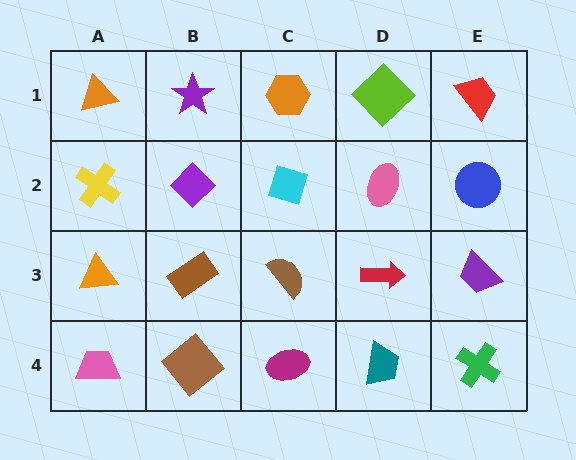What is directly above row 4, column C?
A brown semicircle.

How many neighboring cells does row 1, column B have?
3.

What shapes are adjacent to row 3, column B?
A purple diamond (row 2, column B), a brown diamond (row 4, column B), an orange triangle (row 3, column A), a brown semicircle (row 3, column C).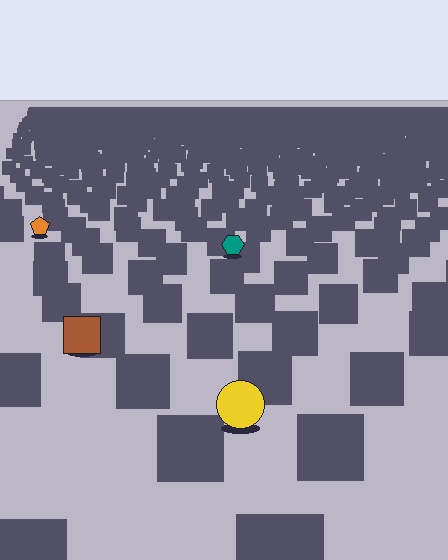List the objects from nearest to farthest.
From nearest to farthest: the yellow circle, the brown square, the teal hexagon, the orange pentagon.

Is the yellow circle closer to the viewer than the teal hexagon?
Yes. The yellow circle is closer — you can tell from the texture gradient: the ground texture is coarser near it.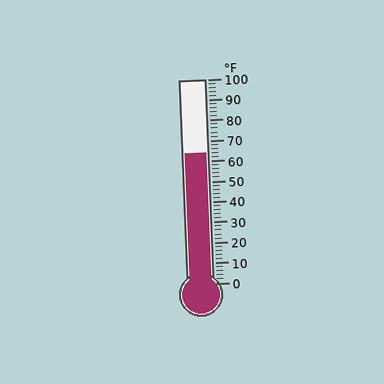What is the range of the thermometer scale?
The thermometer scale ranges from 0°F to 100°F.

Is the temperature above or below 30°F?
The temperature is above 30°F.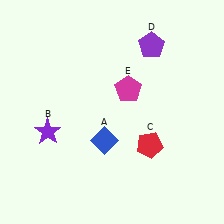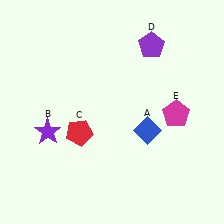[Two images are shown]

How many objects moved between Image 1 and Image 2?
3 objects moved between the two images.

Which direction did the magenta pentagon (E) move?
The magenta pentagon (E) moved right.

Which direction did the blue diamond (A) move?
The blue diamond (A) moved right.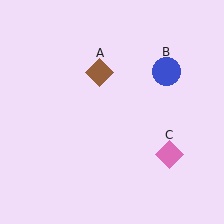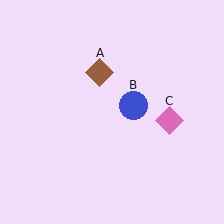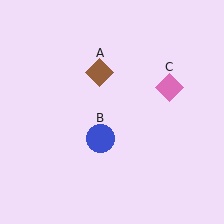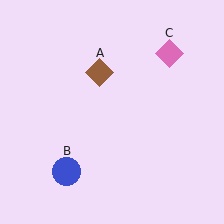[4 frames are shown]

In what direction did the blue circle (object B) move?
The blue circle (object B) moved down and to the left.